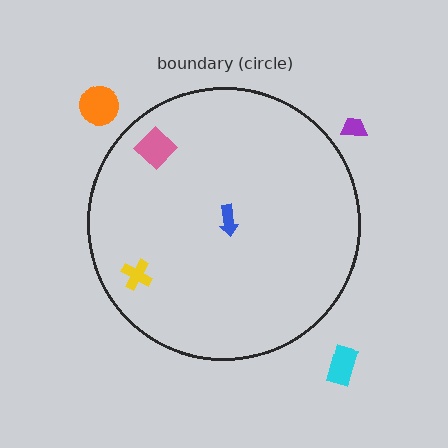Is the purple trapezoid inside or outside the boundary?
Outside.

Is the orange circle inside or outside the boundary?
Outside.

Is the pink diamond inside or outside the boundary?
Inside.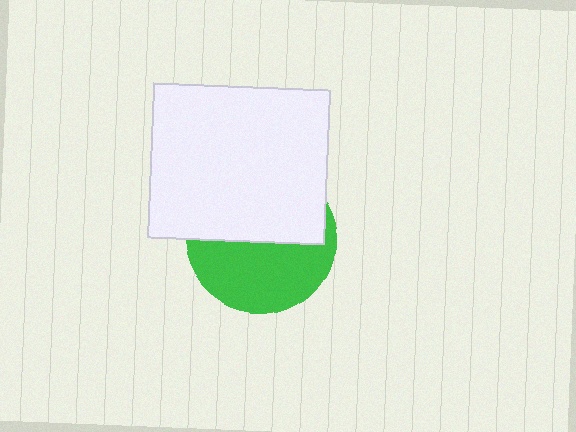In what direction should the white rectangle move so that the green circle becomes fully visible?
The white rectangle should move up. That is the shortest direction to clear the overlap and leave the green circle fully visible.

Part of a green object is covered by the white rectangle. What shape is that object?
It is a circle.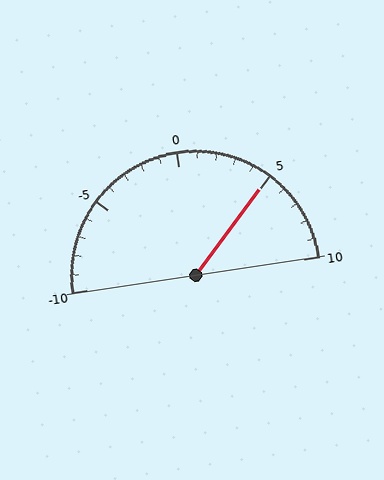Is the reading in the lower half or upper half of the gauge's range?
The reading is in the upper half of the range (-10 to 10).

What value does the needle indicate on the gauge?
The needle indicates approximately 5.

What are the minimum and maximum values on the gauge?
The gauge ranges from -10 to 10.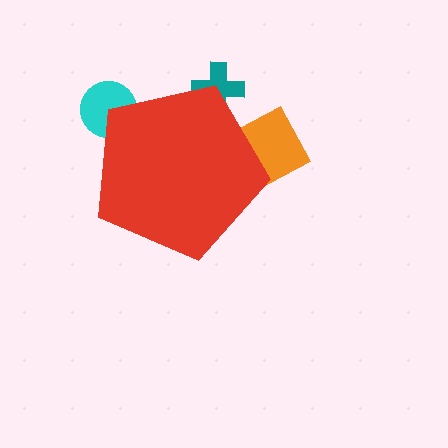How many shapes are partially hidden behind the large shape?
3 shapes are partially hidden.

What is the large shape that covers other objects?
A red pentagon.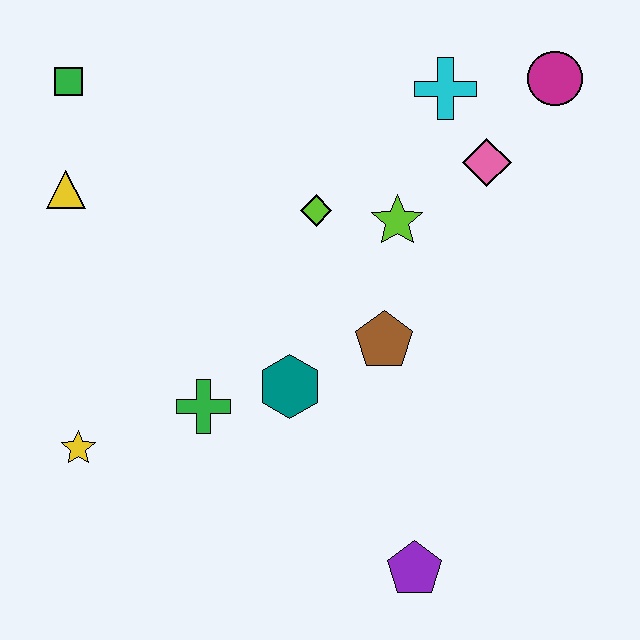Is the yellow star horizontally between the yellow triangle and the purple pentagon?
Yes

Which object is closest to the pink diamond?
The cyan cross is closest to the pink diamond.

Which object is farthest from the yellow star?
The magenta circle is farthest from the yellow star.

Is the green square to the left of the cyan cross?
Yes